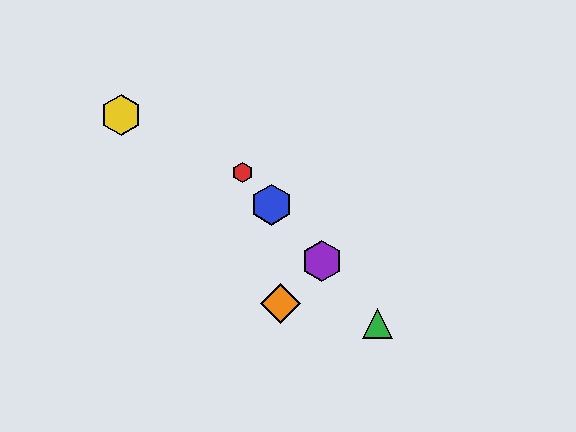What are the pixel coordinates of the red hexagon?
The red hexagon is at (242, 172).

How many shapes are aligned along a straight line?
4 shapes (the red hexagon, the blue hexagon, the green triangle, the purple hexagon) are aligned along a straight line.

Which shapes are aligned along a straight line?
The red hexagon, the blue hexagon, the green triangle, the purple hexagon are aligned along a straight line.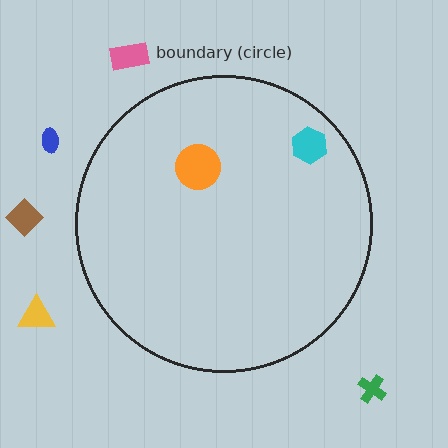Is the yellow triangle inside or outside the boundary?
Outside.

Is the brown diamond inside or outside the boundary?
Outside.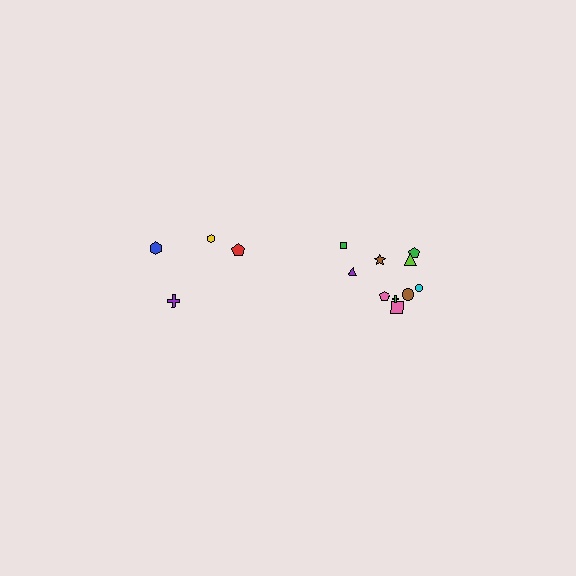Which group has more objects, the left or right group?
The right group.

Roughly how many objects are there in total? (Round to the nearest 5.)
Roughly 15 objects in total.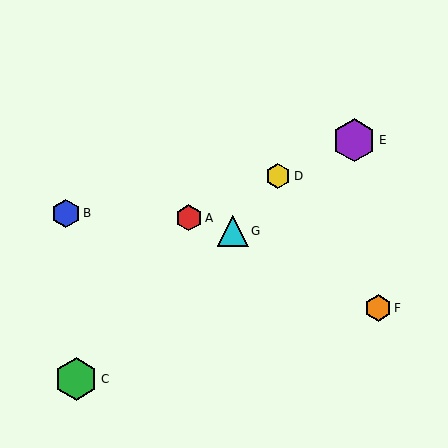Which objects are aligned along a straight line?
Objects A, D, E are aligned along a straight line.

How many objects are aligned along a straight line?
3 objects (A, D, E) are aligned along a straight line.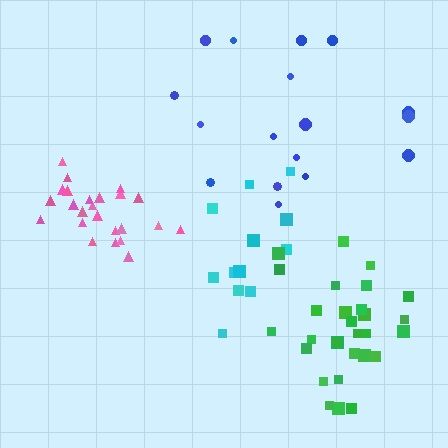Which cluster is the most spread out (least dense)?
Blue.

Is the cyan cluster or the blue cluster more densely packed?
Cyan.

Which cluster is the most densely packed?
Pink.